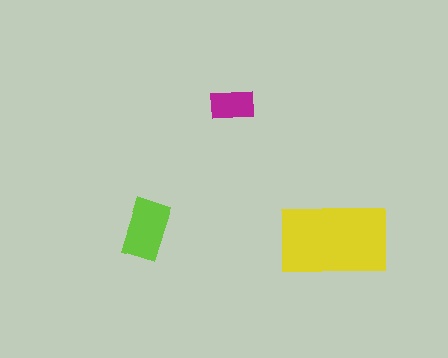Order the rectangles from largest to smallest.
the yellow one, the lime one, the magenta one.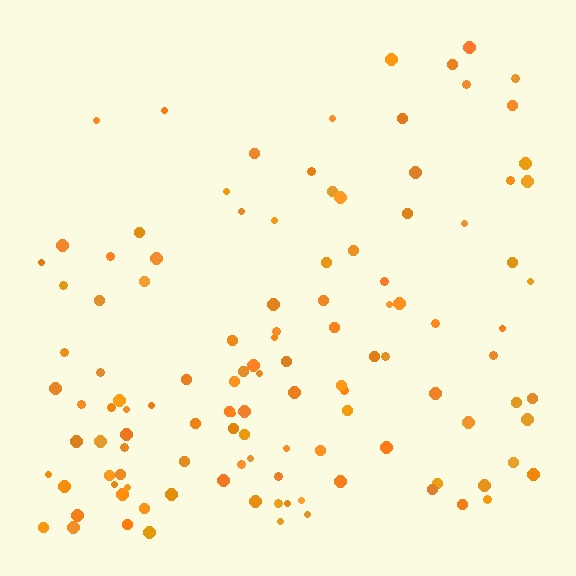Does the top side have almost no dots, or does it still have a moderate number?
Still a moderate number, just noticeably fewer than the bottom.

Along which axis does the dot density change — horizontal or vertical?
Vertical.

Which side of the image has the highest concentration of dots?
The bottom.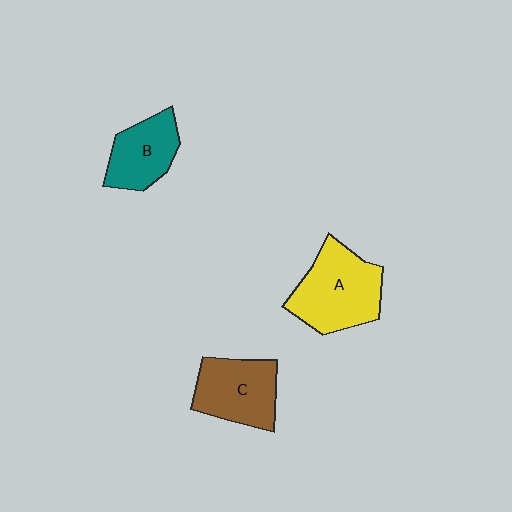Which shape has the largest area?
Shape A (yellow).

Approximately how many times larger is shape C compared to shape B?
Approximately 1.2 times.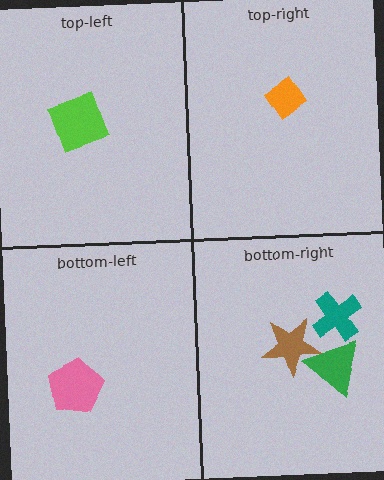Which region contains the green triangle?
The bottom-right region.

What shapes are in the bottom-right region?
The brown star, the green triangle, the teal cross.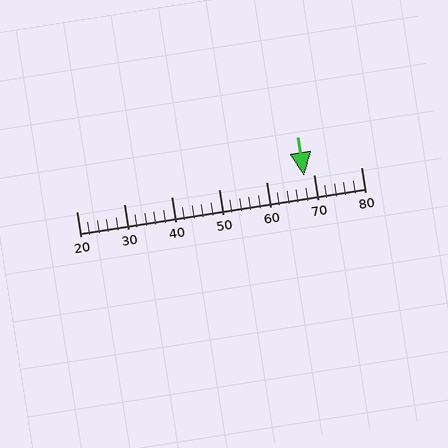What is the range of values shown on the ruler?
The ruler shows values from 20 to 80.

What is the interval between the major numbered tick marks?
The major tick marks are spaced 10 units apart.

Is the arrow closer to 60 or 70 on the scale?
The arrow is closer to 70.